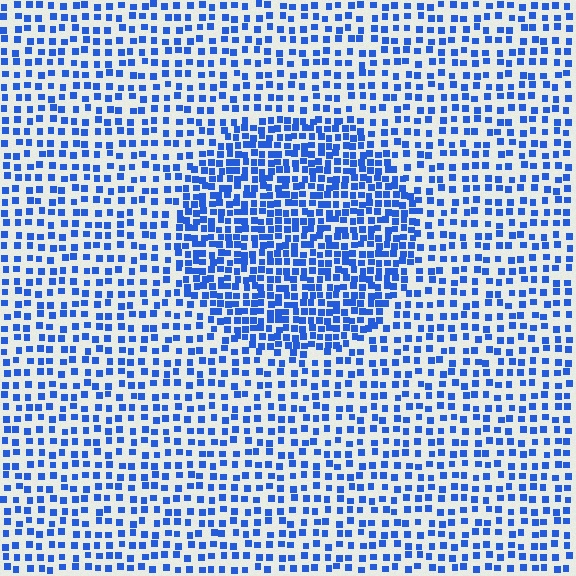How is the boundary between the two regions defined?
The boundary is defined by a change in element density (approximately 1.9x ratio). All elements are the same color, size, and shape.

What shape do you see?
I see a circle.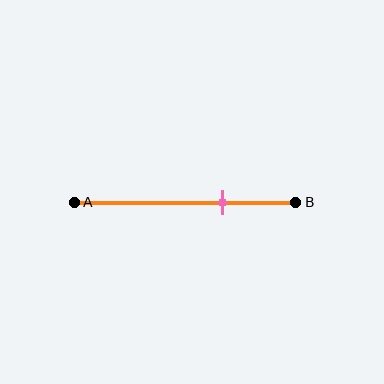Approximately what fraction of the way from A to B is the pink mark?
The pink mark is approximately 65% of the way from A to B.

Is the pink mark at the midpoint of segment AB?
No, the mark is at about 65% from A, not at the 50% midpoint.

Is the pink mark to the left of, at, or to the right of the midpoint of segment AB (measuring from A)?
The pink mark is to the right of the midpoint of segment AB.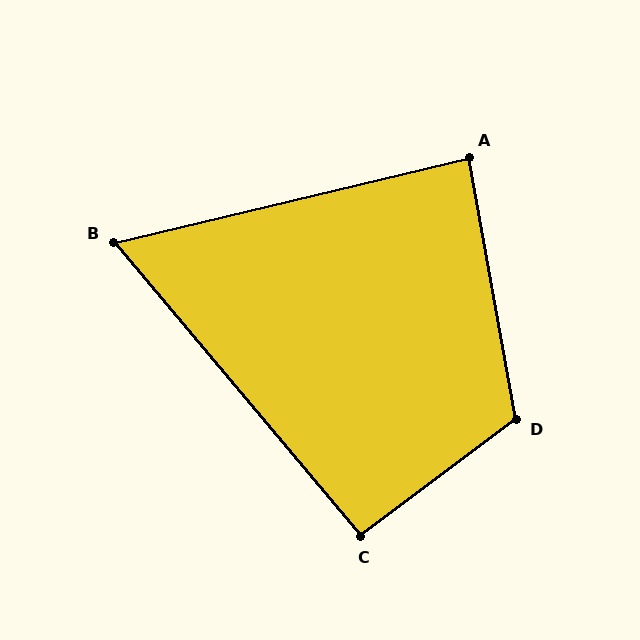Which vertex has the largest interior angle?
D, at approximately 117 degrees.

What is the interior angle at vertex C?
Approximately 93 degrees (approximately right).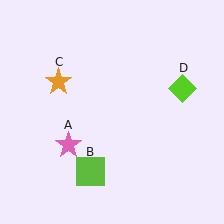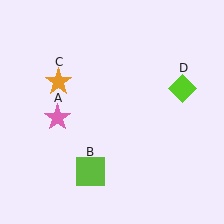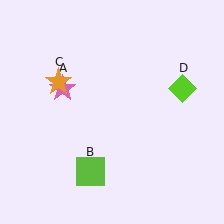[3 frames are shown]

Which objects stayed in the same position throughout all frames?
Lime square (object B) and orange star (object C) and lime diamond (object D) remained stationary.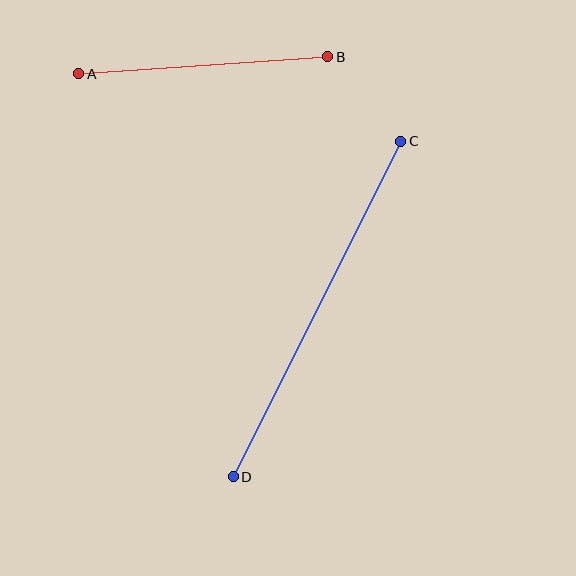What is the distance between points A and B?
The distance is approximately 250 pixels.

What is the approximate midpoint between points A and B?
The midpoint is at approximately (203, 65) pixels.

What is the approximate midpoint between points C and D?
The midpoint is at approximately (317, 309) pixels.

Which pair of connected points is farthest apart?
Points C and D are farthest apart.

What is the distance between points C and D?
The distance is approximately 375 pixels.